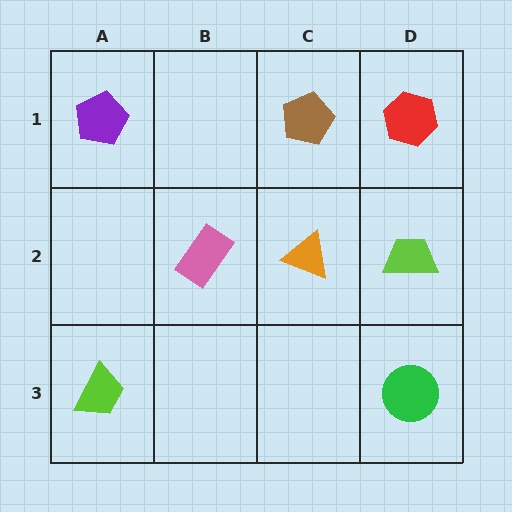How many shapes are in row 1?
3 shapes.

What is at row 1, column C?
A brown pentagon.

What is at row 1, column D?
A red hexagon.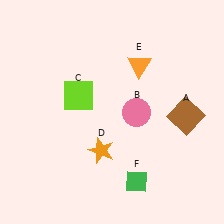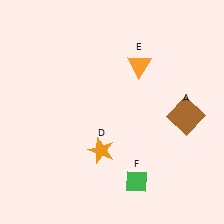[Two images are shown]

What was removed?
The pink circle (B), the lime square (C) were removed in Image 2.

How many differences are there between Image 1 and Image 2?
There are 2 differences between the two images.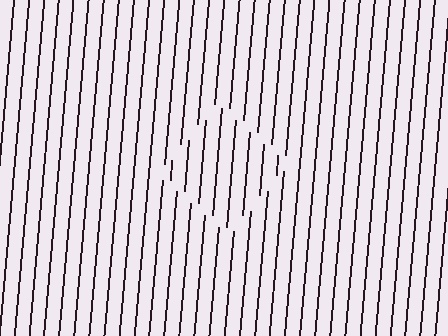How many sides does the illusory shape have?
4 sides — the line-ends trace a square.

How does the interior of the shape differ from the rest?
The interior of the shape contains the same grating, shifted by half a period — the contour is defined by the phase discontinuity where line-ends from the inner and outer gratings abut.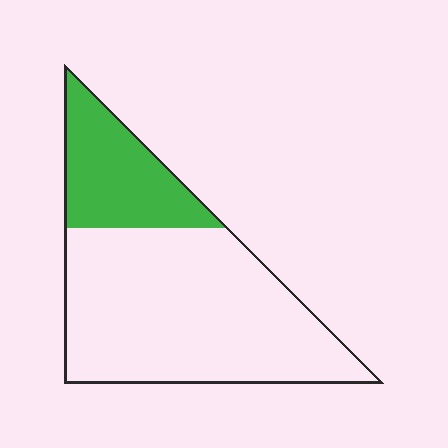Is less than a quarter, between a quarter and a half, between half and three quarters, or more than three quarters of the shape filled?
Between a quarter and a half.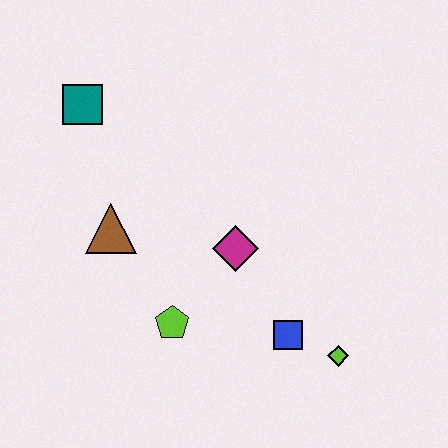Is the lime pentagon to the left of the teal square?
No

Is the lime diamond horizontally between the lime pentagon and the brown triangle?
No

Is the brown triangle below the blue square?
No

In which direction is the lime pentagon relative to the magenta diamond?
The lime pentagon is below the magenta diamond.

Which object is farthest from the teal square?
The lime diamond is farthest from the teal square.